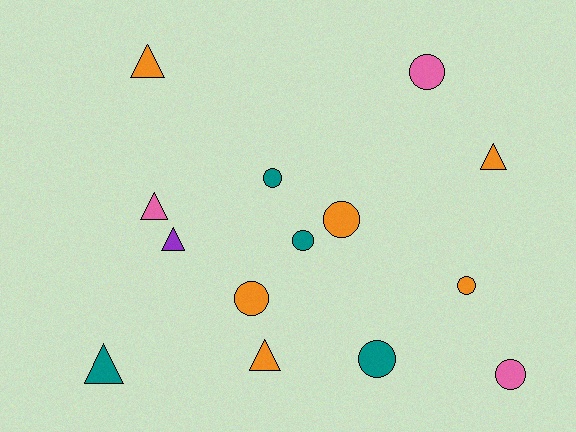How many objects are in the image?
There are 14 objects.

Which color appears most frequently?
Orange, with 6 objects.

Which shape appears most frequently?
Circle, with 8 objects.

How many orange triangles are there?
There are 3 orange triangles.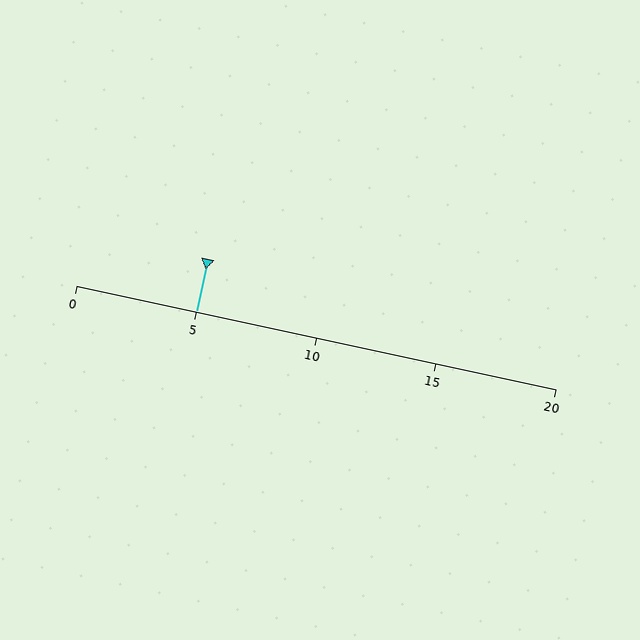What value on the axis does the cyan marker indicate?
The marker indicates approximately 5.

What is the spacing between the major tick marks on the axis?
The major ticks are spaced 5 apart.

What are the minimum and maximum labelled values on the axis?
The axis runs from 0 to 20.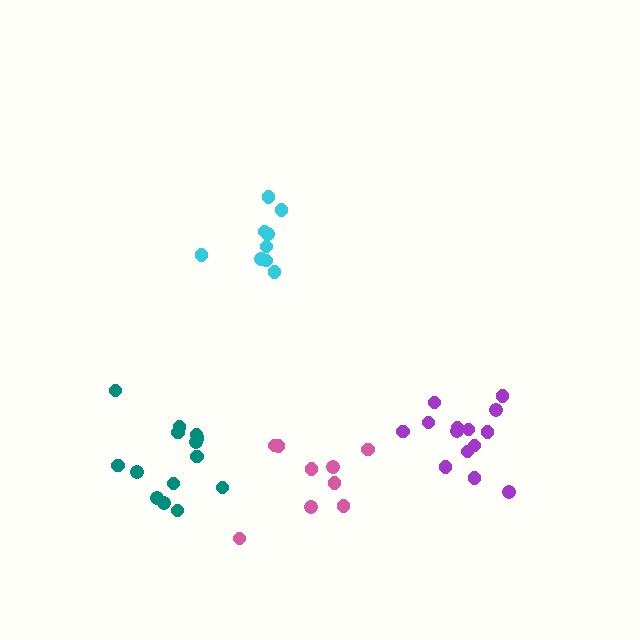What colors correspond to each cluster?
The clusters are colored: purple, cyan, pink, teal.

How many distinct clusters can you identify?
There are 4 distinct clusters.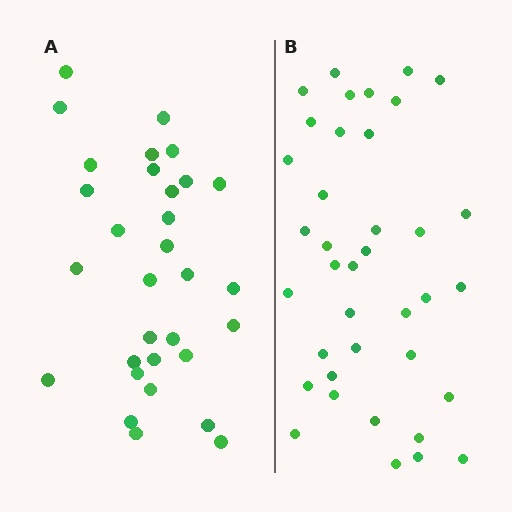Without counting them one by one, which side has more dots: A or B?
Region B (the right region) has more dots.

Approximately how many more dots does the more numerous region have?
Region B has roughly 8 or so more dots than region A.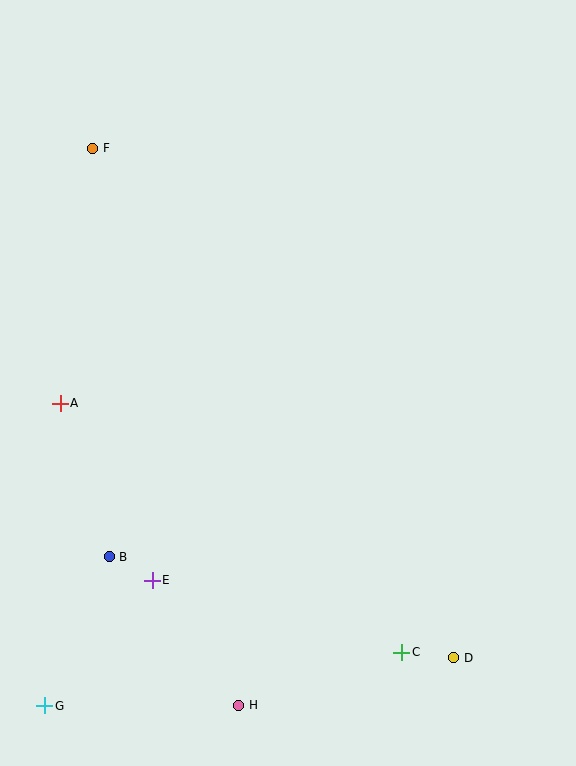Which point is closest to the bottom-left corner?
Point G is closest to the bottom-left corner.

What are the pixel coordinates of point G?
Point G is at (45, 706).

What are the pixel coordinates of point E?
Point E is at (152, 580).